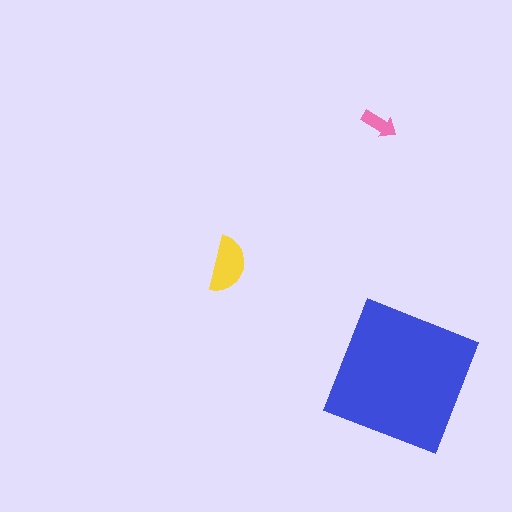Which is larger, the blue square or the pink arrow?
The blue square.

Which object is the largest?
The blue square.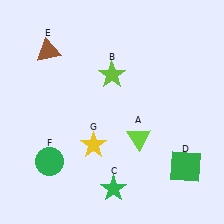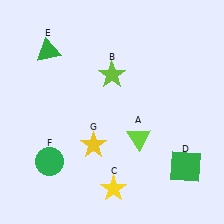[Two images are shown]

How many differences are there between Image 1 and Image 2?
There are 2 differences between the two images.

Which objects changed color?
C changed from green to yellow. E changed from brown to green.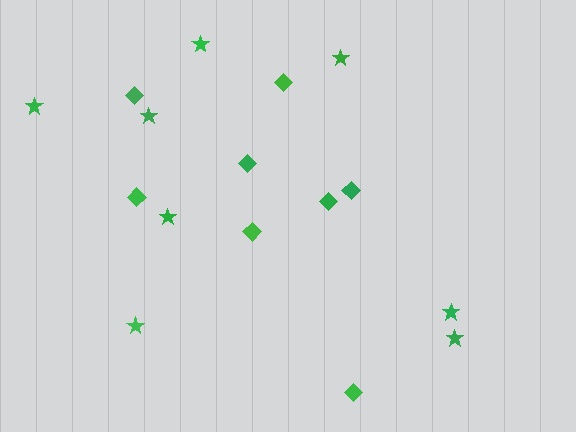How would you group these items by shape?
There are 2 groups: one group of stars (8) and one group of diamonds (8).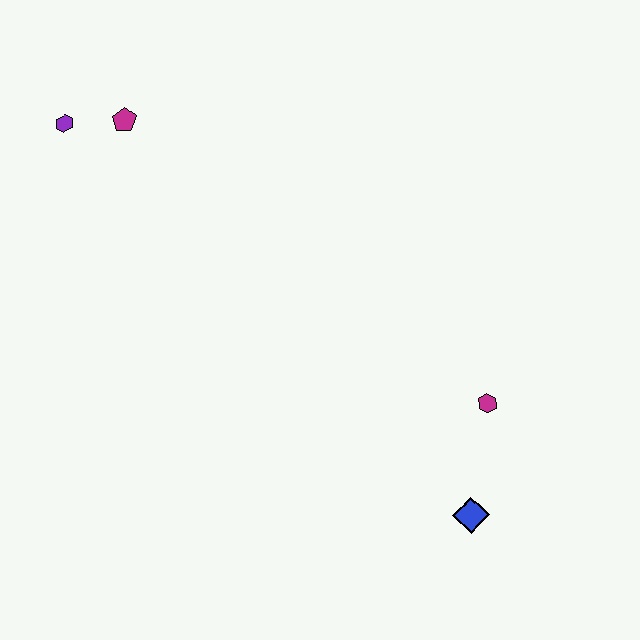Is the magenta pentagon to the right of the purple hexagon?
Yes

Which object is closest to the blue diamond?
The magenta hexagon is closest to the blue diamond.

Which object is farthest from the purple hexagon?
The blue diamond is farthest from the purple hexagon.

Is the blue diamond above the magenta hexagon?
No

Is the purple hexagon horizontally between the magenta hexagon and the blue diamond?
No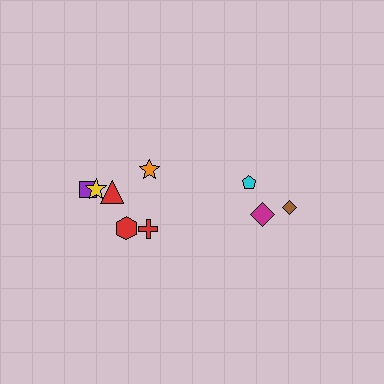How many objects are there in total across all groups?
There are 9 objects.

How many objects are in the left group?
There are 6 objects.